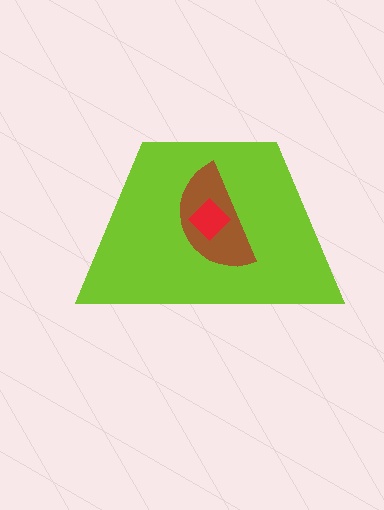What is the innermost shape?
The red diamond.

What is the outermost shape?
The lime trapezoid.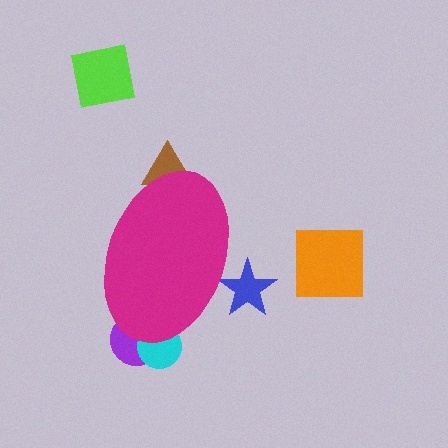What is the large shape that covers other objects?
A magenta ellipse.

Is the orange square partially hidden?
No, the orange square is fully visible.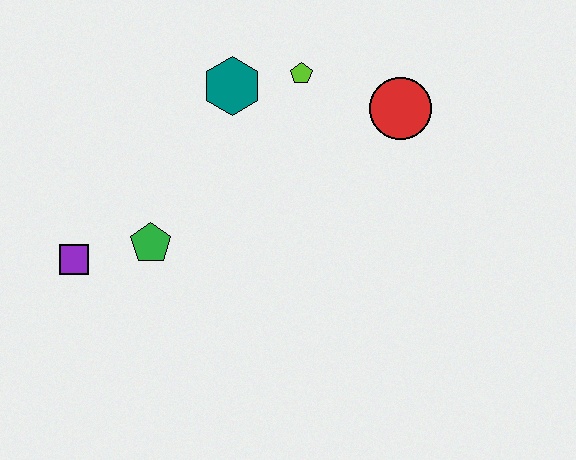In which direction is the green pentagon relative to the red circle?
The green pentagon is to the left of the red circle.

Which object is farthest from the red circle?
The purple square is farthest from the red circle.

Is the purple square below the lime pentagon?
Yes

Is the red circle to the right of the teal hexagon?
Yes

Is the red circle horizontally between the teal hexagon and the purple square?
No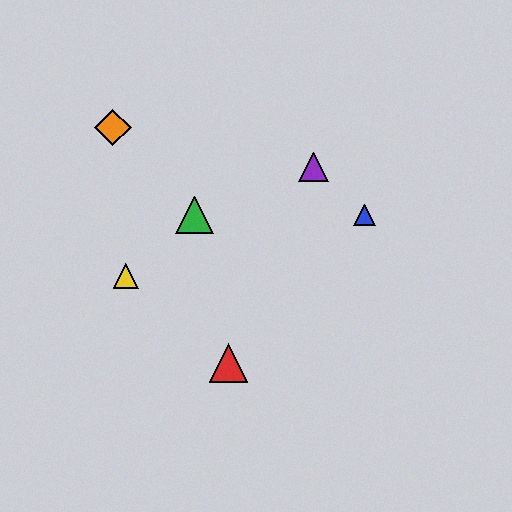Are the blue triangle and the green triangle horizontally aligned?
Yes, both are at y≈215.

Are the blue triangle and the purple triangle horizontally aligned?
No, the blue triangle is at y≈215 and the purple triangle is at y≈167.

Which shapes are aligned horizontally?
The blue triangle, the green triangle are aligned horizontally.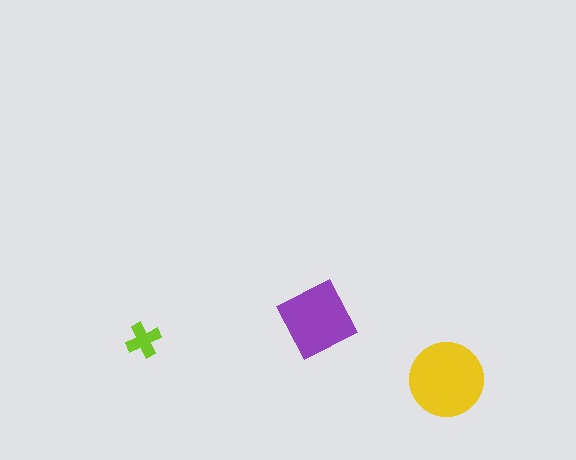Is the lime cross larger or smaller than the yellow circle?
Smaller.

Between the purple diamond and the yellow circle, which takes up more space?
The yellow circle.